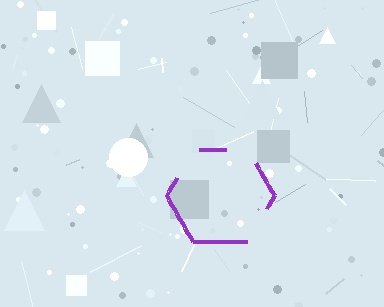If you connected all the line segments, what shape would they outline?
They would outline a hexagon.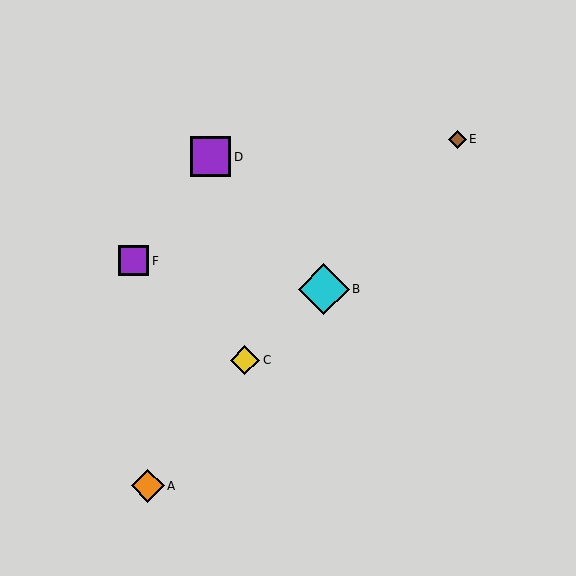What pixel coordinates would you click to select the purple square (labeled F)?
Click at (134, 261) to select the purple square F.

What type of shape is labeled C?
Shape C is a yellow diamond.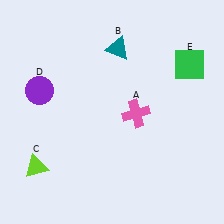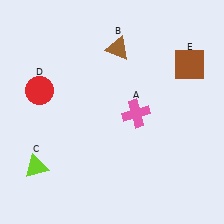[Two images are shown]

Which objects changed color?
B changed from teal to brown. D changed from purple to red. E changed from green to brown.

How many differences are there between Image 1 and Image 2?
There are 3 differences between the two images.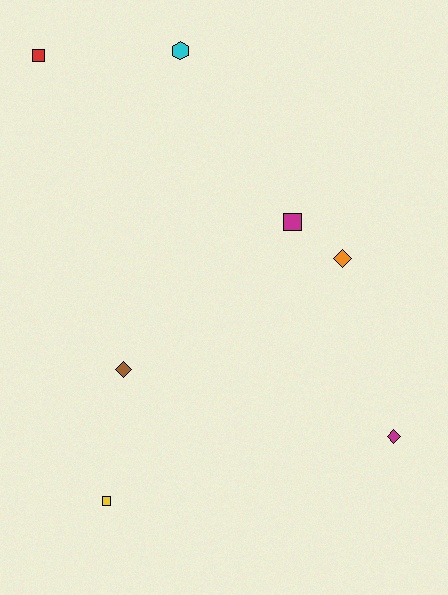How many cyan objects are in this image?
There is 1 cyan object.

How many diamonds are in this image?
There are 3 diamonds.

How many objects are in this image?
There are 7 objects.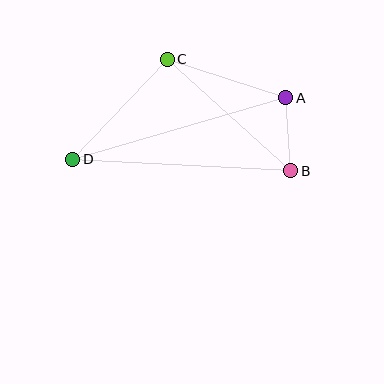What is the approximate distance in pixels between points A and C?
The distance between A and C is approximately 125 pixels.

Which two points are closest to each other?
Points A and B are closest to each other.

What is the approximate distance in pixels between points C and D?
The distance between C and D is approximately 138 pixels.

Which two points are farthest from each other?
Points A and D are farthest from each other.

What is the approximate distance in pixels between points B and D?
The distance between B and D is approximately 218 pixels.